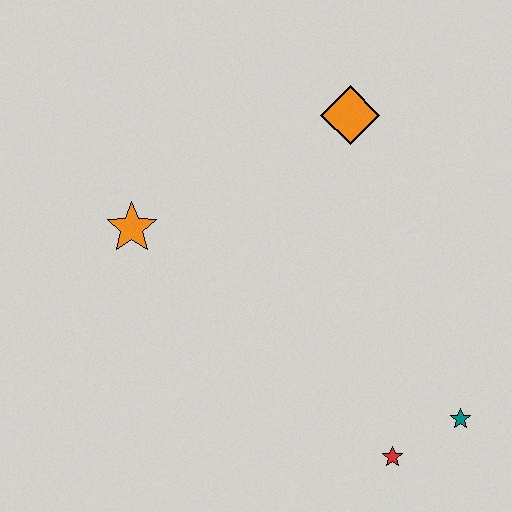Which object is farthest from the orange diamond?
The red star is farthest from the orange diamond.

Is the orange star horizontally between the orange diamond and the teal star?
No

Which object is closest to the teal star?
The red star is closest to the teal star.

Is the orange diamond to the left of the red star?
Yes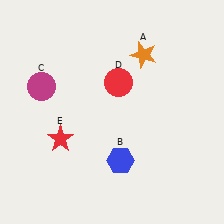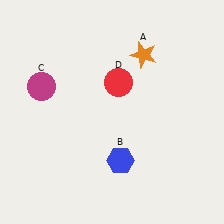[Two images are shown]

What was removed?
The red star (E) was removed in Image 2.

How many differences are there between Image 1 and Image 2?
There is 1 difference between the two images.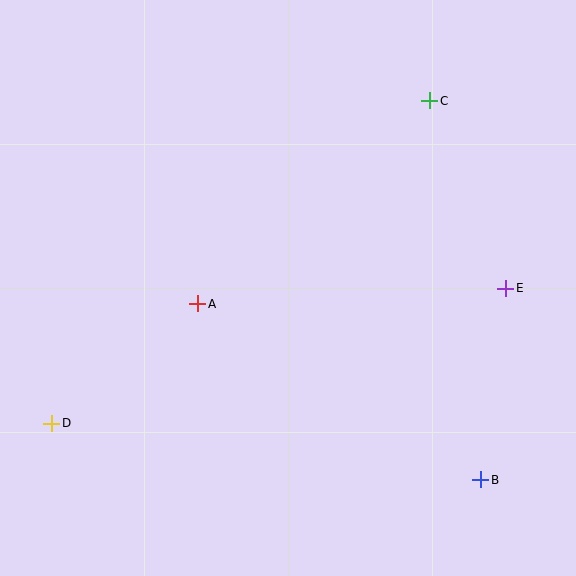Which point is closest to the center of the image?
Point A at (198, 304) is closest to the center.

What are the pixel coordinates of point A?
Point A is at (198, 304).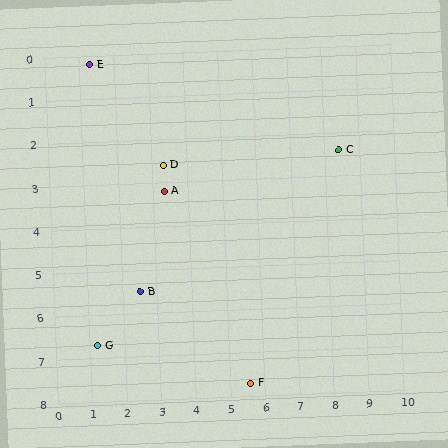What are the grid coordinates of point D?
Point D is at approximately (3.3, 2.6).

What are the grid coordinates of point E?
Point E is at approximately (1.3, 0.2).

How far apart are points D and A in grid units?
Points D and A are about 0.6 grid units apart.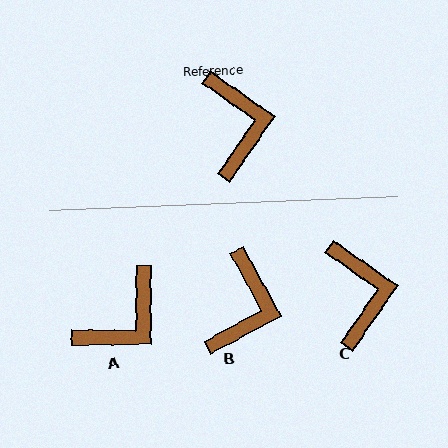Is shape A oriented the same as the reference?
No, it is off by about 55 degrees.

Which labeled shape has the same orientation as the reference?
C.